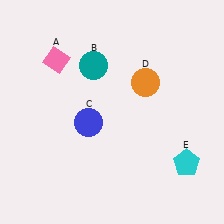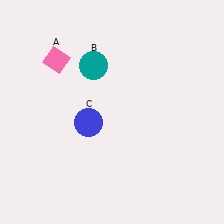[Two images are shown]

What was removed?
The orange circle (D), the cyan pentagon (E) were removed in Image 2.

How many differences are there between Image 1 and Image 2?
There are 2 differences between the two images.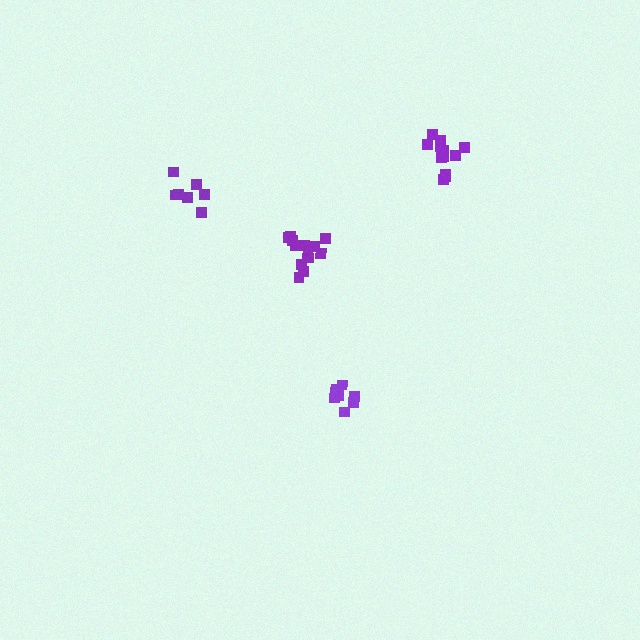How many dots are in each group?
Group 1: 12 dots, Group 2: 7 dots, Group 3: 7 dots, Group 4: 13 dots (39 total).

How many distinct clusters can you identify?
There are 4 distinct clusters.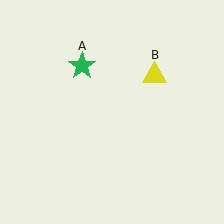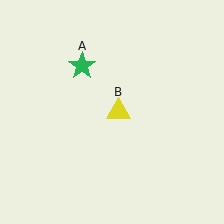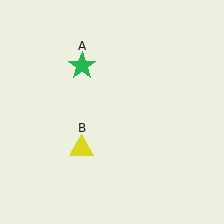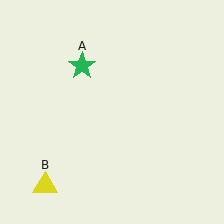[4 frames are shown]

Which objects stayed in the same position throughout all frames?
Green star (object A) remained stationary.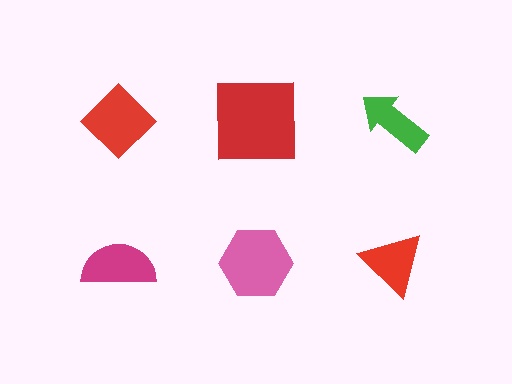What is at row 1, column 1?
A red diamond.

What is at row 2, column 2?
A pink hexagon.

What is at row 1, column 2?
A red square.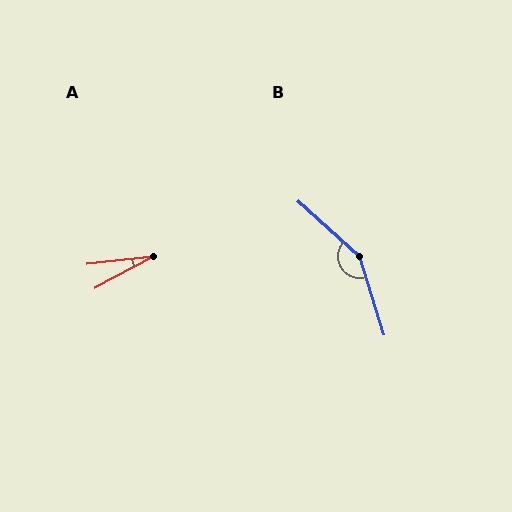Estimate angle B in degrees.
Approximately 149 degrees.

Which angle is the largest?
B, at approximately 149 degrees.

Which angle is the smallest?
A, at approximately 21 degrees.